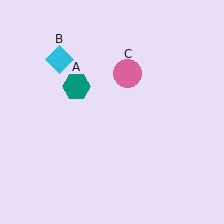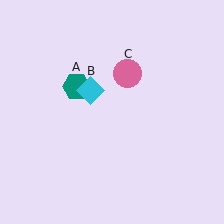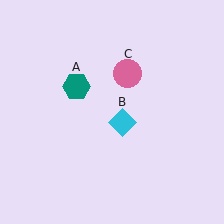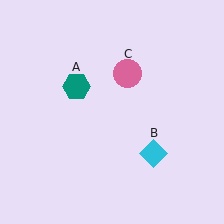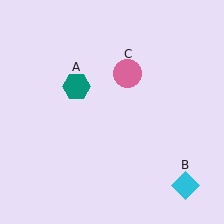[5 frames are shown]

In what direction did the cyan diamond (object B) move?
The cyan diamond (object B) moved down and to the right.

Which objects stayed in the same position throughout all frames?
Teal hexagon (object A) and pink circle (object C) remained stationary.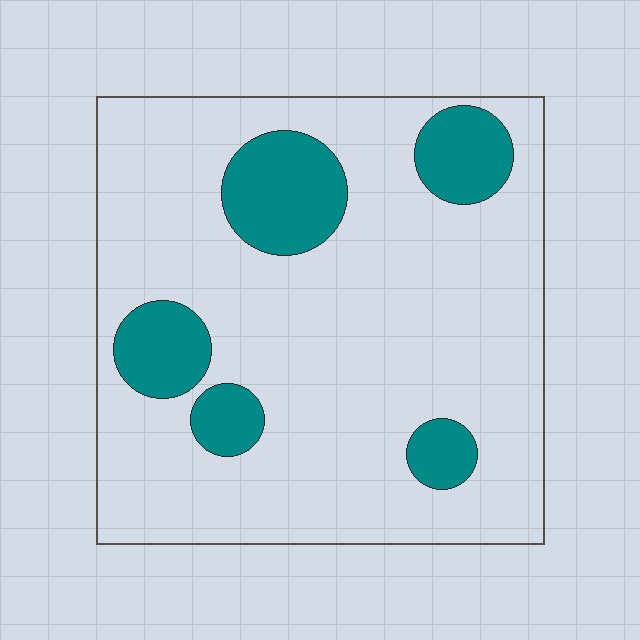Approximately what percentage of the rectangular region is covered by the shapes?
Approximately 20%.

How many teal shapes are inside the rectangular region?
5.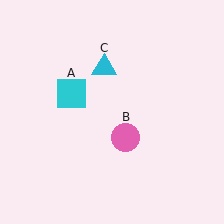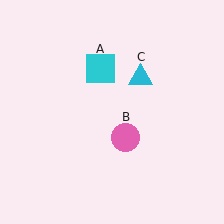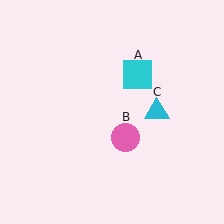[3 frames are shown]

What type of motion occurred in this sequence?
The cyan square (object A), cyan triangle (object C) rotated clockwise around the center of the scene.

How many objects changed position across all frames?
2 objects changed position: cyan square (object A), cyan triangle (object C).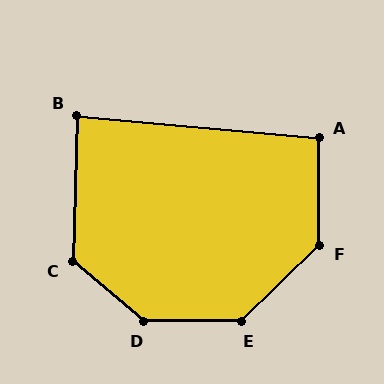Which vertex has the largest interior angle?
D, at approximately 140 degrees.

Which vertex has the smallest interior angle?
B, at approximately 86 degrees.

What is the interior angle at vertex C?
Approximately 129 degrees (obtuse).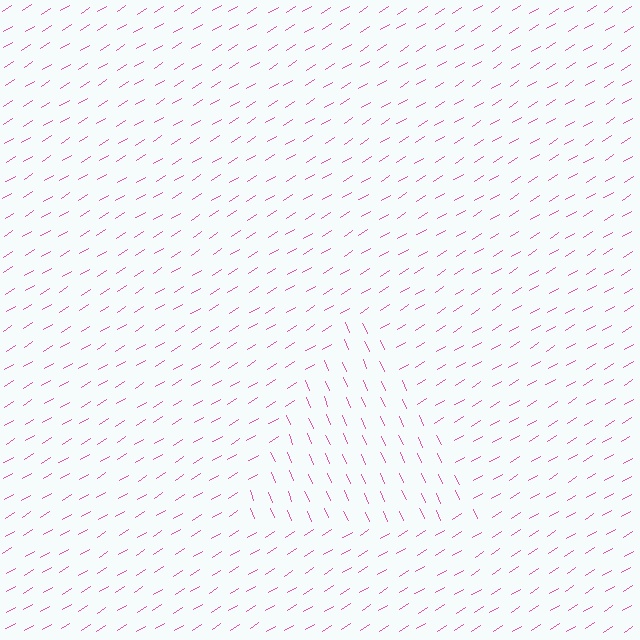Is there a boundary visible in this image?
Yes, there is a texture boundary formed by a change in line orientation.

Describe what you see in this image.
The image is filled with small pink line segments. A triangle region in the image has lines oriented differently from the surrounding lines, creating a visible texture boundary.